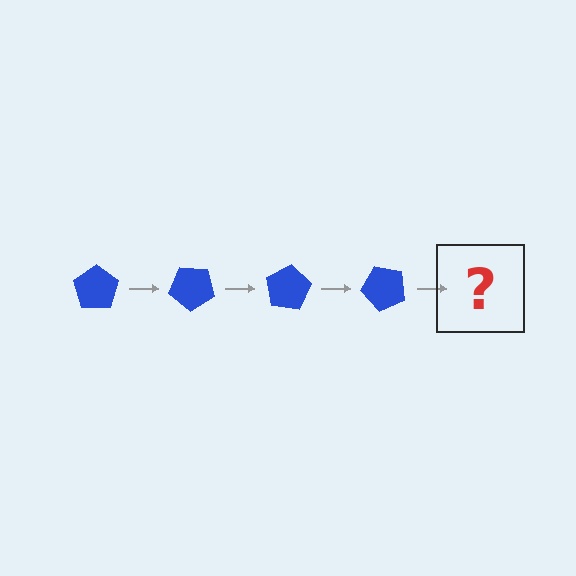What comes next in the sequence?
The next element should be a blue pentagon rotated 160 degrees.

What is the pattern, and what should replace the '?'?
The pattern is that the pentagon rotates 40 degrees each step. The '?' should be a blue pentagon rotated 160 degrees.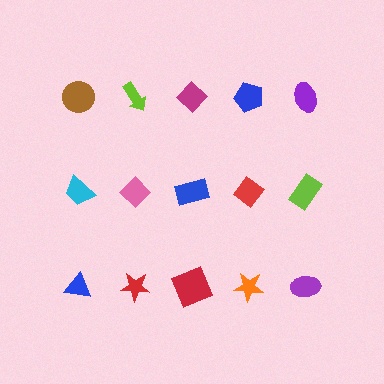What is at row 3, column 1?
A blue triangle.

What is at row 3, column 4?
An orange star.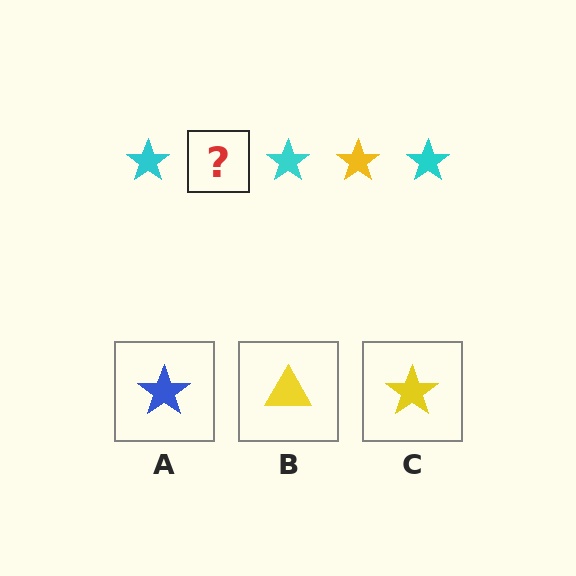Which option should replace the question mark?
Option C.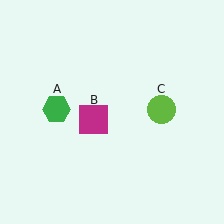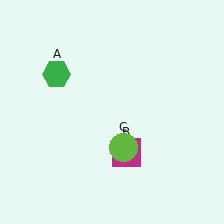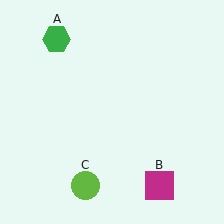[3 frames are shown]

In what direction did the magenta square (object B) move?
The magenta square (object B) moved down and to the right.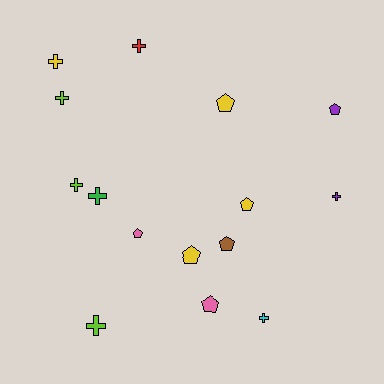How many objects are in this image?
There are 15 objects.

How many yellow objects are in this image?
There are 4 yellow objects.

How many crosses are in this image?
There are 8 crosses.